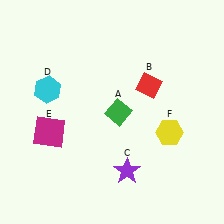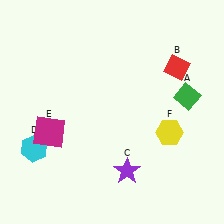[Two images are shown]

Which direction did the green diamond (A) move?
The green diamond (A) moved right.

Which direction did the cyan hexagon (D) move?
The cyan hexagon (D) moved down.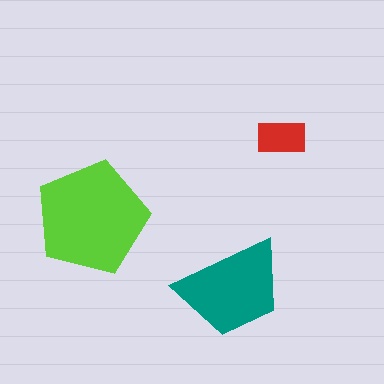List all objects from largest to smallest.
The lime pentagon, the teal trapezoid, the red rectangle.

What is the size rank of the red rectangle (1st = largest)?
3rd.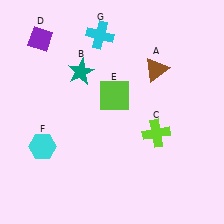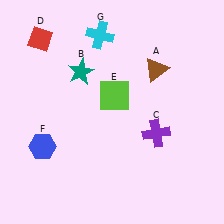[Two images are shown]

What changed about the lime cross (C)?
In Image 1, C is lime. In Image 2, it changed to purple.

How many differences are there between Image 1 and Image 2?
There are 3 differences between the two images.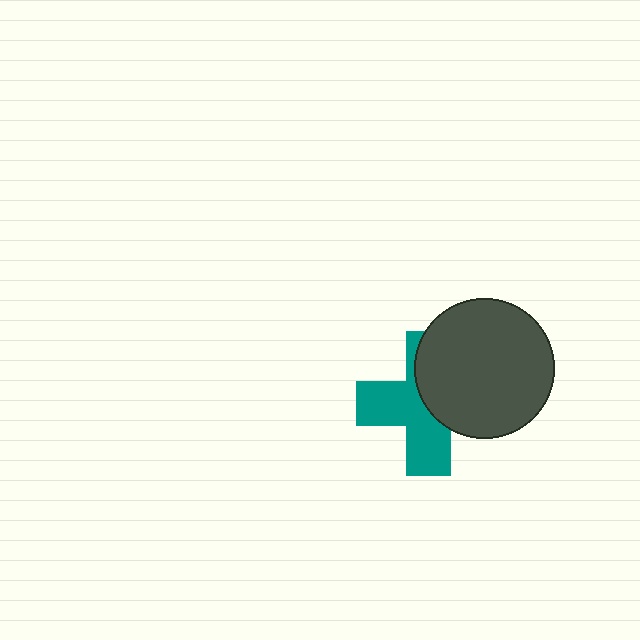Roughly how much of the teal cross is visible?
About half of it is visible (roughly 54%).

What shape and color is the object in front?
The object in front is a dark gray circle.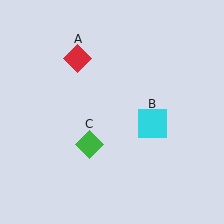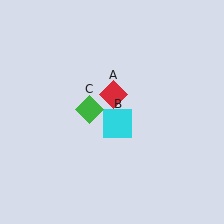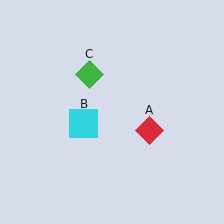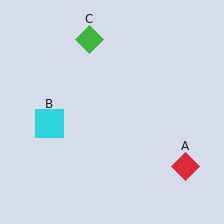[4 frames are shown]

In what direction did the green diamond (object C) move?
The green diamond (object C) moved up.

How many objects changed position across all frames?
3 objects changed position: red diamond (object A), cyan square (object B), green diamond (object C).